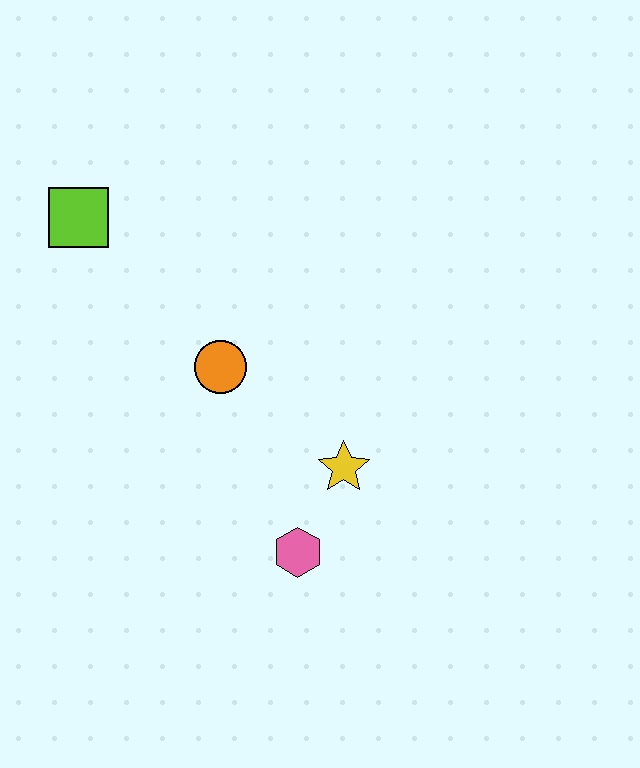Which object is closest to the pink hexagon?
The yellow star is closest to the pink hexagon.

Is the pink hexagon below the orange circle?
Yes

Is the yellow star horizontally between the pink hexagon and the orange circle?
No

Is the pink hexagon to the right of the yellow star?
No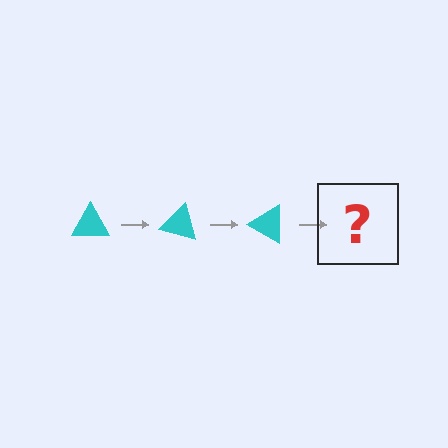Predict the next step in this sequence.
The next step is a cyan triangle rotated 45 degrees.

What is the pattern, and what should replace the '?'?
The pattern is that the triangle rotates 15 degrees each step. The '?' should be a cyan triangle rotated 45 degrees.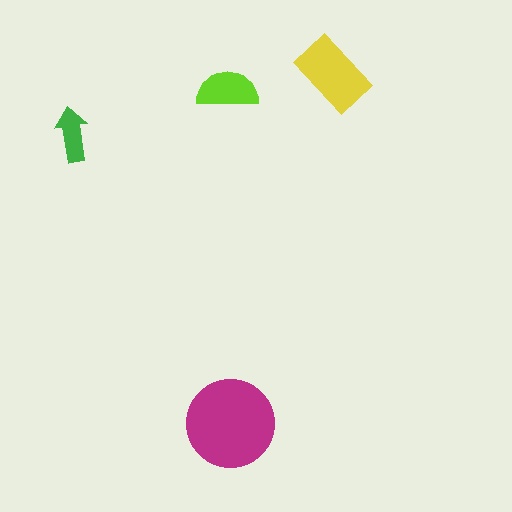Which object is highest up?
The yellow rectangle is topmost.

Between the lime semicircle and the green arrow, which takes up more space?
The lime semicircle.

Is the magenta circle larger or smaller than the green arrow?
Larger.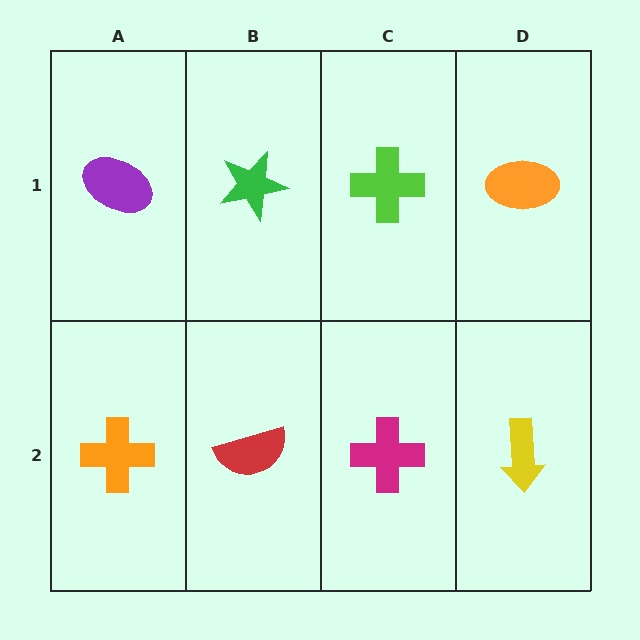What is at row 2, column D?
A yellow arrow.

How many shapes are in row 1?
4 shapes.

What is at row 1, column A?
A purple ellipse.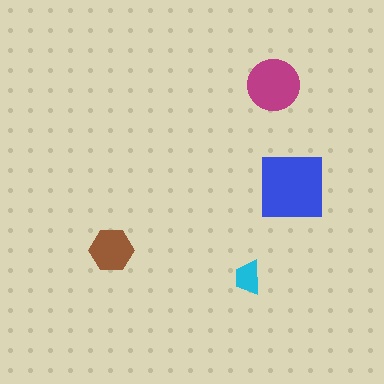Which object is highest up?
The magenta circle is topmost.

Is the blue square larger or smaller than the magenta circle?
Larger.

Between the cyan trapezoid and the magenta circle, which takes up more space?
The magenta circle.